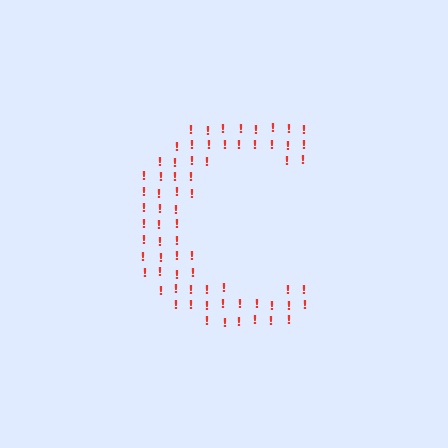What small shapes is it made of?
It is made of small exclamation marks.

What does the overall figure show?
The overall figure shows the letter C.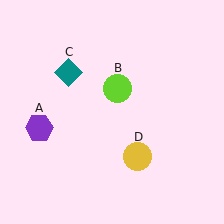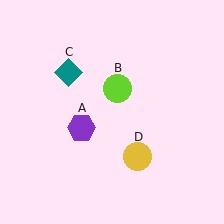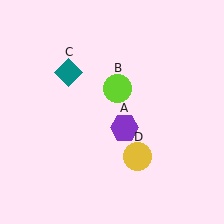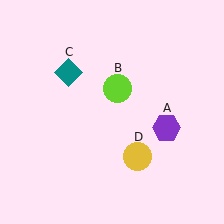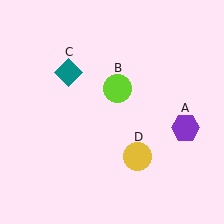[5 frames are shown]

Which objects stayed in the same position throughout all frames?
Lime circle (object B) and teal diamond (object C) and yellow circle (object D) remained stationary.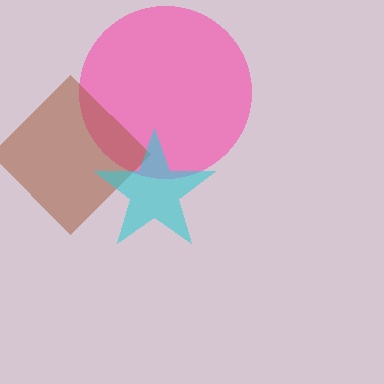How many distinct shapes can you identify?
There are 3 distinct shapes: a pink circle, a brown diamond, a cyan star.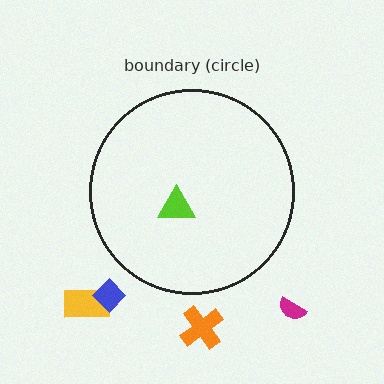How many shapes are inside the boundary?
1 inside, 4 outside.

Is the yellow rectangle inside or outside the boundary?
Outside.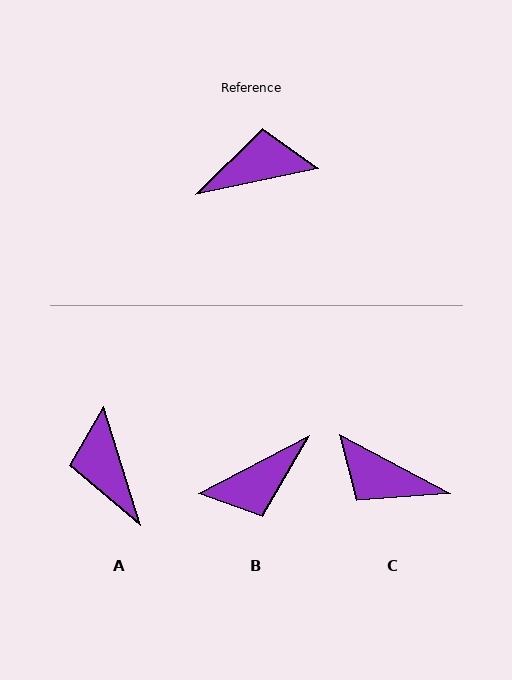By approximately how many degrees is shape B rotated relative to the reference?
Approximately 164 degrees clockwise.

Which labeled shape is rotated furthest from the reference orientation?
B, about 164 degrees away.